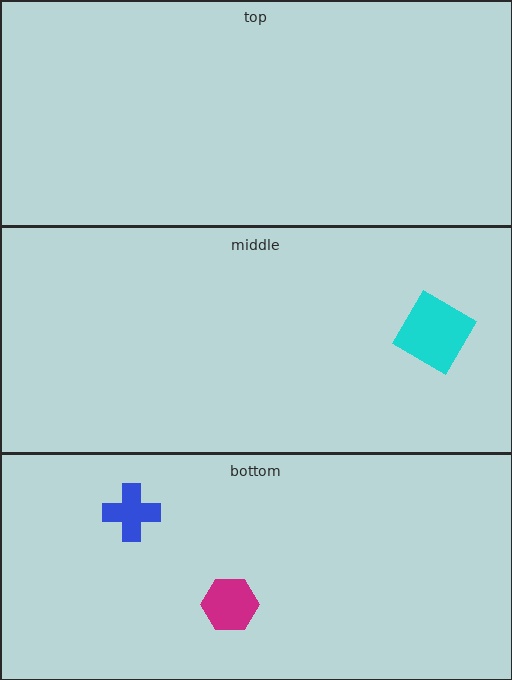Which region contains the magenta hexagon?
The bottom region.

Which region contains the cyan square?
The middle region.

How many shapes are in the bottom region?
2.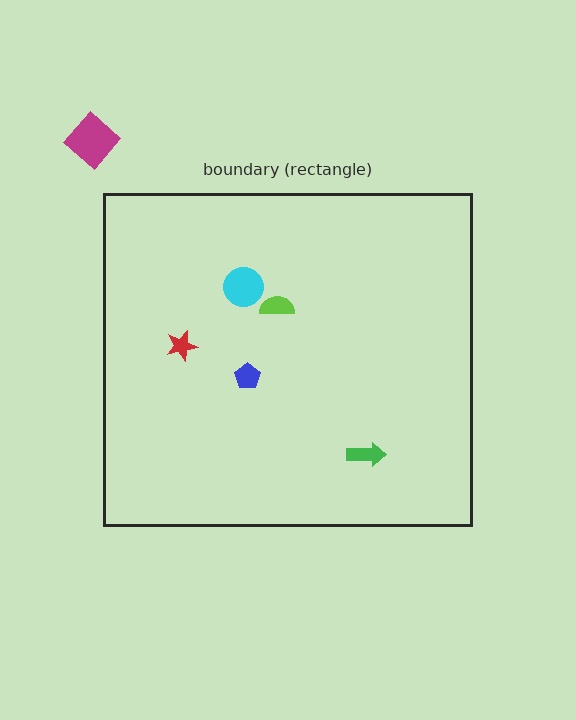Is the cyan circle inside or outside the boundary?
Inside.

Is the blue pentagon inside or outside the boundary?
Inside.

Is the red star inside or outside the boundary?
Inside.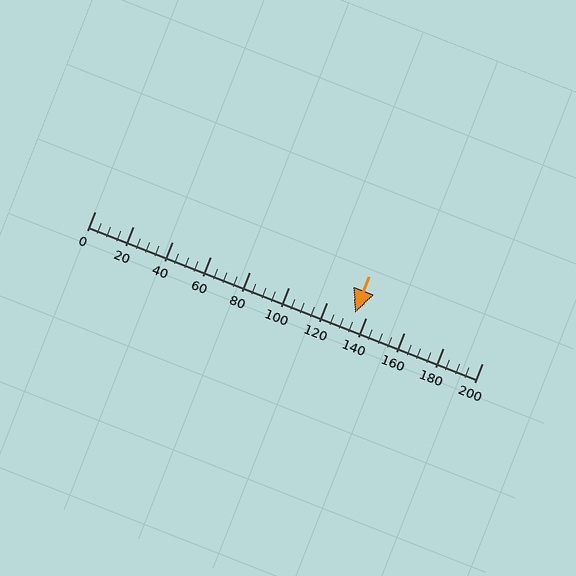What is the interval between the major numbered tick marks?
The major tick marks are spaced 20 units apart.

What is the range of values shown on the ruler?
The ruler shows values from 0 to 200.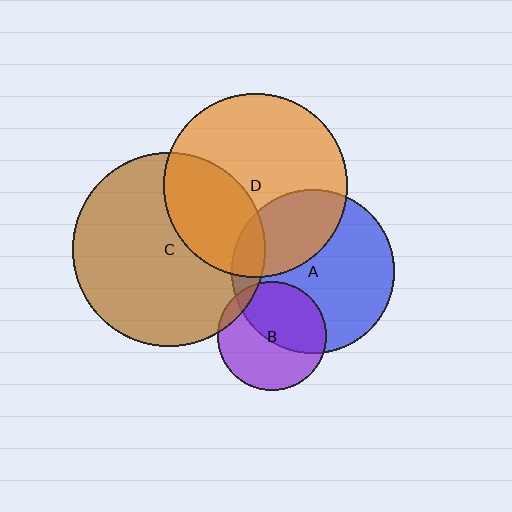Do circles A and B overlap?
Yes.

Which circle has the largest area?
Circle C (brown).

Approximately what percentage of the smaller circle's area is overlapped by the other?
Approximately 50%.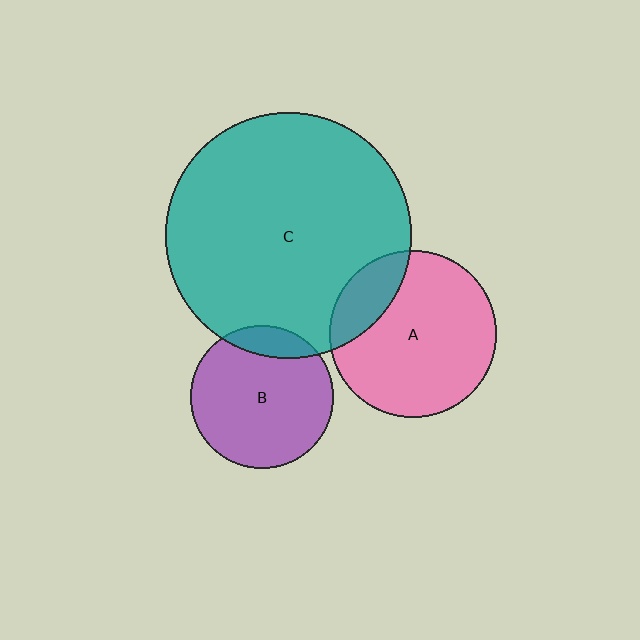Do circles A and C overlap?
Yes.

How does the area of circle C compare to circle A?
Approximately 2.2 times.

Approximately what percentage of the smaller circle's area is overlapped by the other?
Approximately 20%.